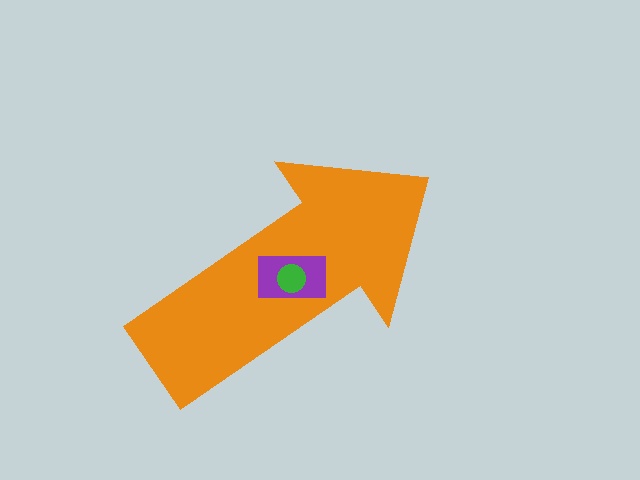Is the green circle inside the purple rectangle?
Yes.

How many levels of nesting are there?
3.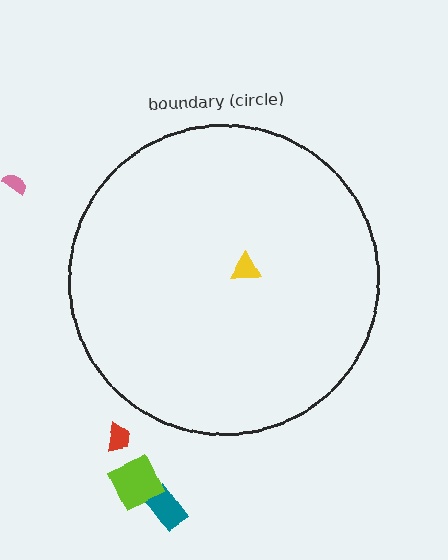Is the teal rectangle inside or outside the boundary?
Outside.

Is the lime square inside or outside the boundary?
Outside.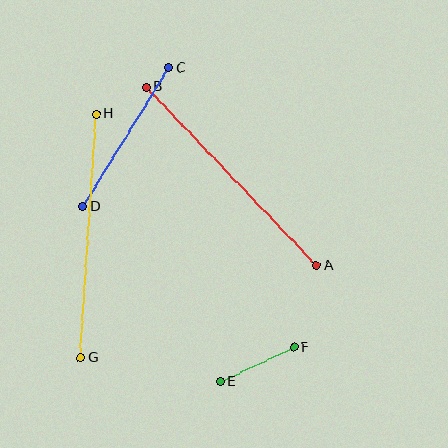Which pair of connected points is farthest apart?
Points A and B are farthest apart.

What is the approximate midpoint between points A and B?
The midpoint is at approximately (231, 176) pixels.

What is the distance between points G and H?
The distance is approximately 244 pixels.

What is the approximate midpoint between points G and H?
The midpoint is at approximately (88, 236) pixels.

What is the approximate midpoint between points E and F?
The midpoint is at approximately (257, 364) pixels.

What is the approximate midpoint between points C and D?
The midpoint is at approximately (126, 137) pixels.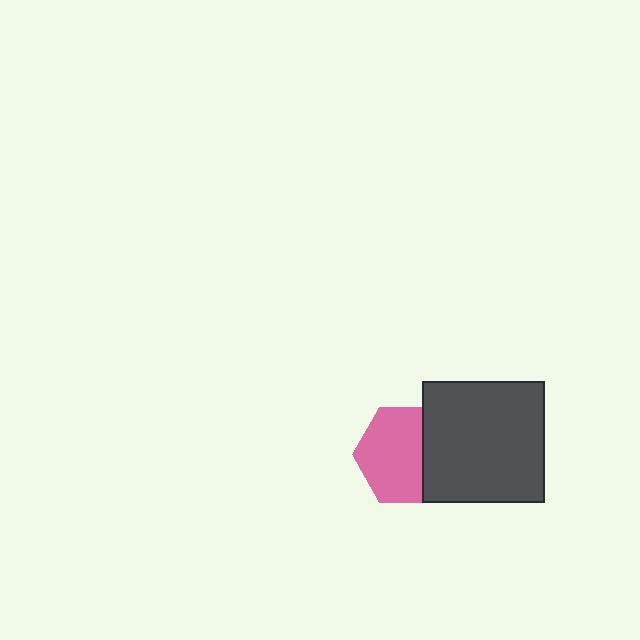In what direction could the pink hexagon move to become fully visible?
The pink hexagon could move left. That would shift it out from behind the dark gray rectangle entirely.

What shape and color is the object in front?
The object in front is a dark gray rectangle.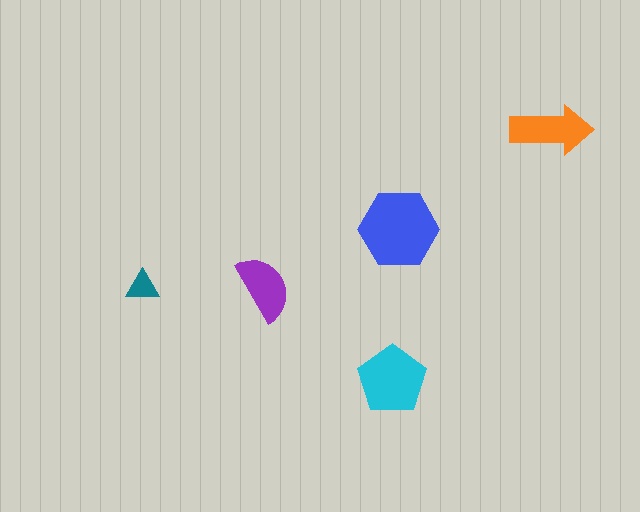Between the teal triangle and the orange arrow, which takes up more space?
The orange arrow.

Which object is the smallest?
The teal triangle.